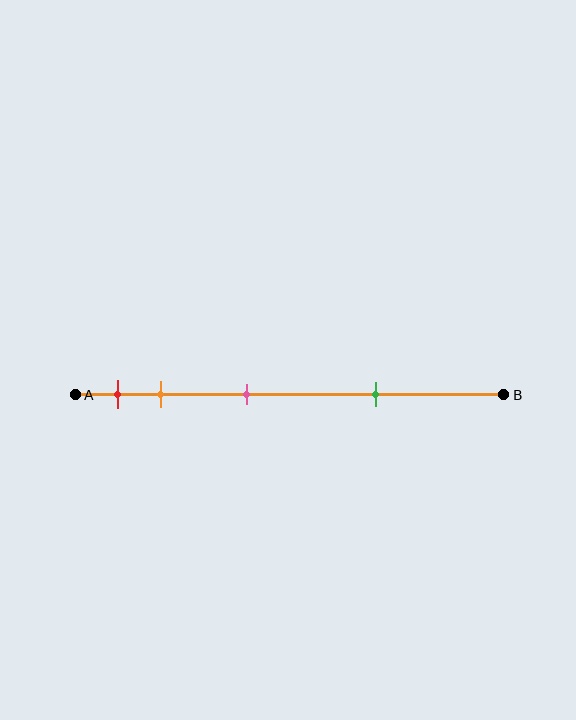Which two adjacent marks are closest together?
The red and orange marks are the closest adjacent pair.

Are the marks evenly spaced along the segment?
No, the marks are not evenly spaced.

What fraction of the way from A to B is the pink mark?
The pink mark is approximately 40% (0.4) of the way from A to B.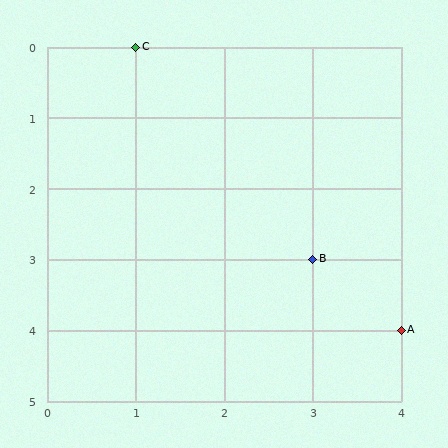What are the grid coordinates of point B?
Point B is at grid coordinates (3, 3).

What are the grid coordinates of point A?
Point A is at grid coordinates (4, 4).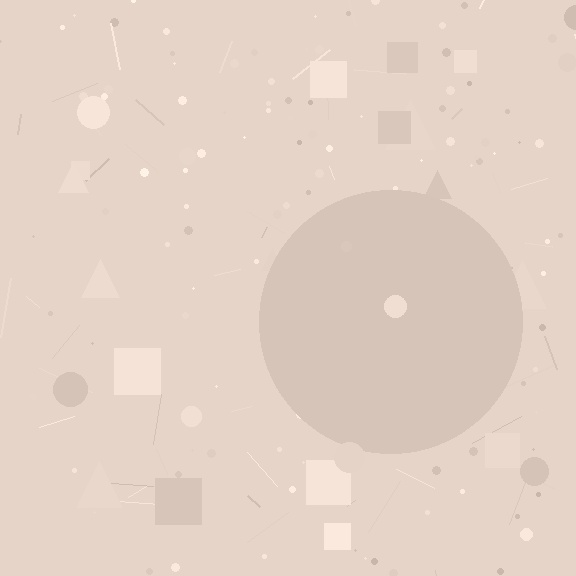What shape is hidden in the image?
A circle is hidden in the image.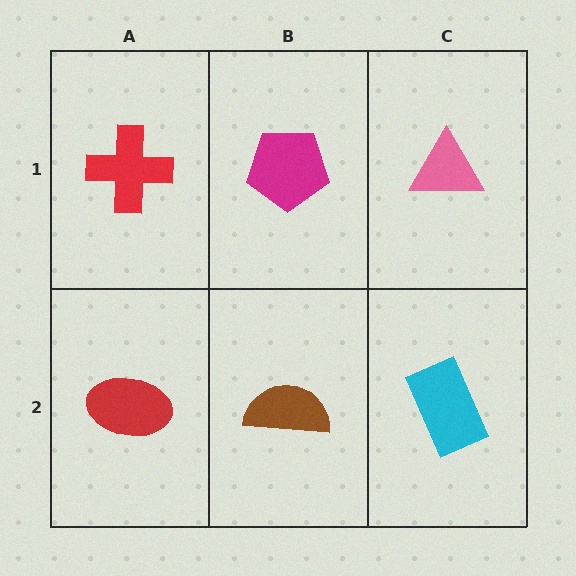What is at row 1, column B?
A magenta pentagon.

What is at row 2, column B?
A brown semicircle.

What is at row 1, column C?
A pink triangle.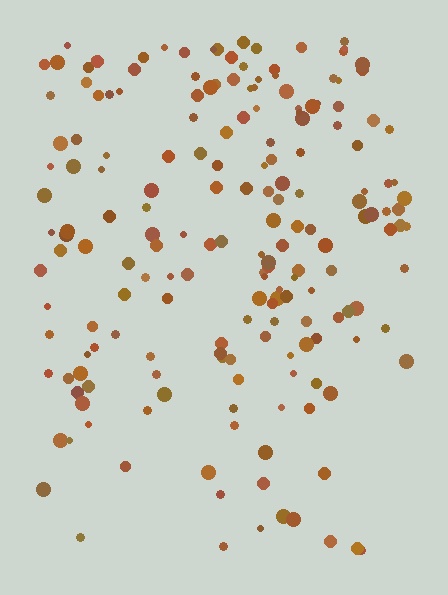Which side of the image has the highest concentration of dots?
The top.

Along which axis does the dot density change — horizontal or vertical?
Vertical.